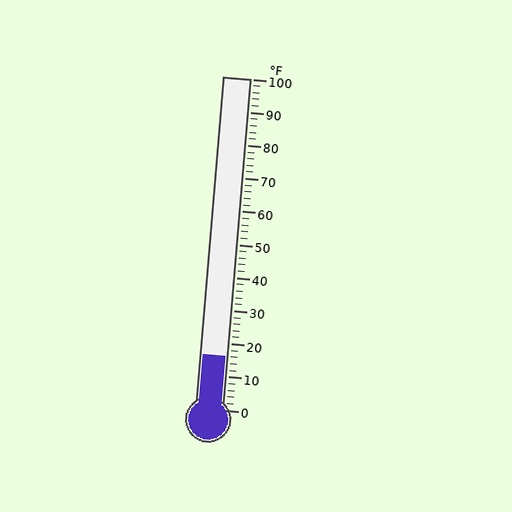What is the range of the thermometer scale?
The thermometer scale ranges from 0°F to 100°F.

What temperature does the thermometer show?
The thermometer shows approximately 16°F.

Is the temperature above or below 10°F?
The temperature is above 10°F.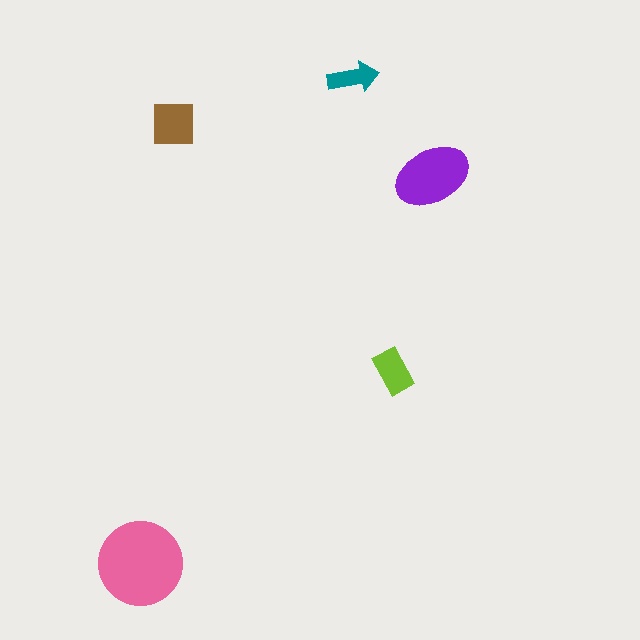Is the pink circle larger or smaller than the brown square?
Larger.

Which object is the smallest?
The teal arrow.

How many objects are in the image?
There are 5 objects in the image.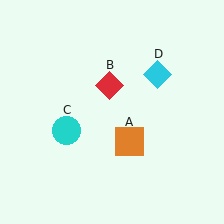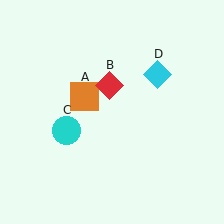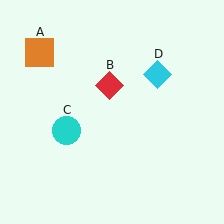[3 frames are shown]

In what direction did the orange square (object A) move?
The orange square (object A) moved up and to the left.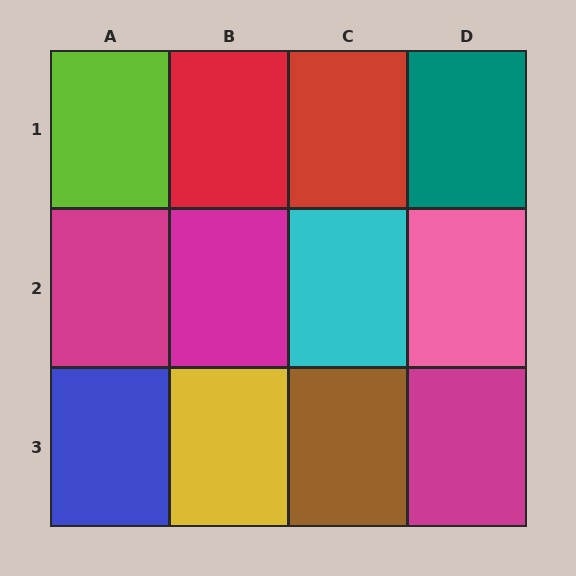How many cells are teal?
1 cell is teal.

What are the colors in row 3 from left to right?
Blue, yellow, brown, magenta.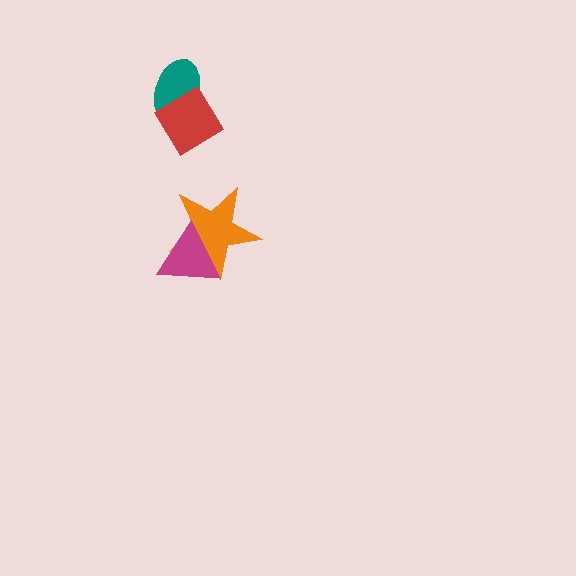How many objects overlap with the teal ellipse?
1 object overlaps with the teal ellipse.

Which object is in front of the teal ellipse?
The red diamond is in front of the teal ellipse.